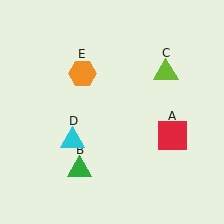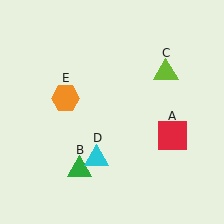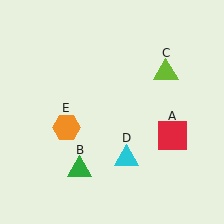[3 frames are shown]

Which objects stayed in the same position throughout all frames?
Red square (object A) and green triangle (object B) and lime triangle (object C) remained stationary.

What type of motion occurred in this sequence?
The cyan triangle (object D), orange hexagon (object E) rotated counterclockwise around the center of the scene.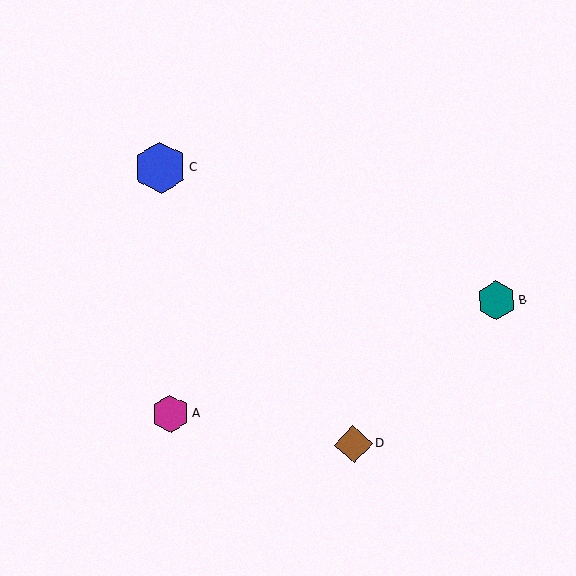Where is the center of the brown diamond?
The center of the brown diamond is at (353, 444).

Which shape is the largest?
The blue hexagon (labeled C) is the largest.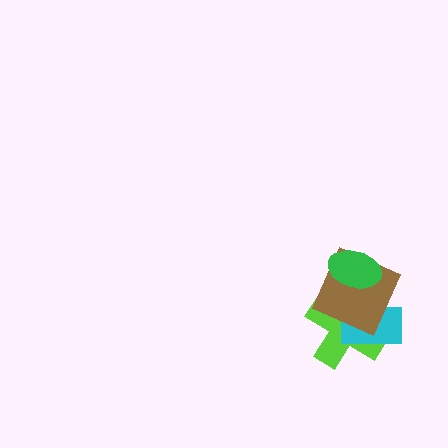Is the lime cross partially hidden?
Yes, it is partially covered by another shape.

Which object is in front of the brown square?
The green ellipse is in front of the brown square.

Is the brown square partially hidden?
Yes, it is partially covered by another shape.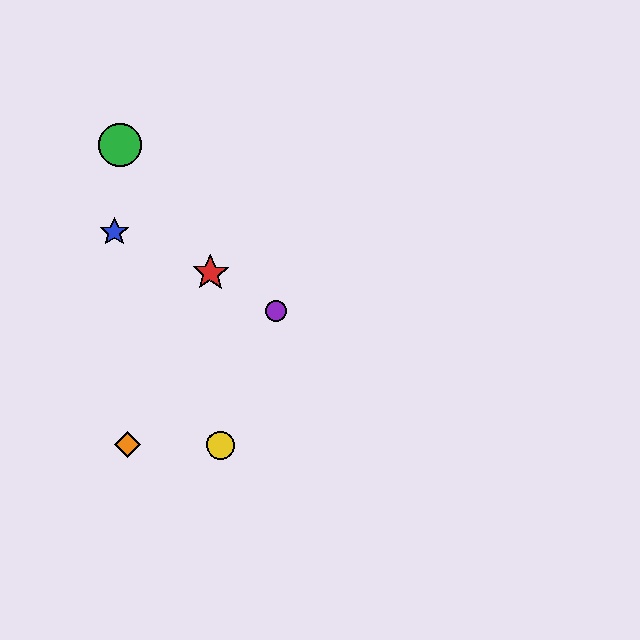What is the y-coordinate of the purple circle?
The purple circle is at y≈311.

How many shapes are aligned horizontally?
2 shapes (the yellow circle, the orange diamond) are aligned horizontally.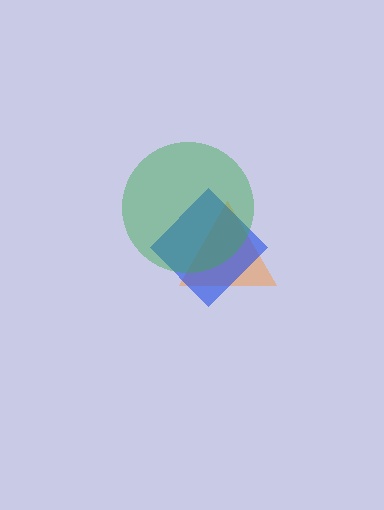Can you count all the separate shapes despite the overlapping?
Yes, there are 3 separate shapes.